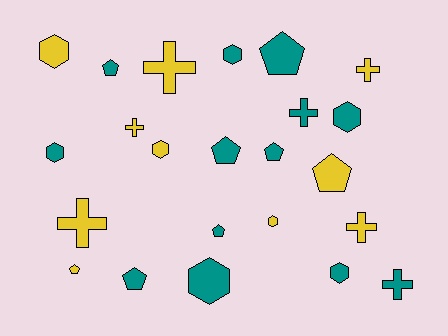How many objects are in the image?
There are 23 objects.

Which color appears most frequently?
Teal, with 13 objects.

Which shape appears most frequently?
Pentagon, with 8 objects.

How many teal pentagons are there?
There are 6 teal pentagons.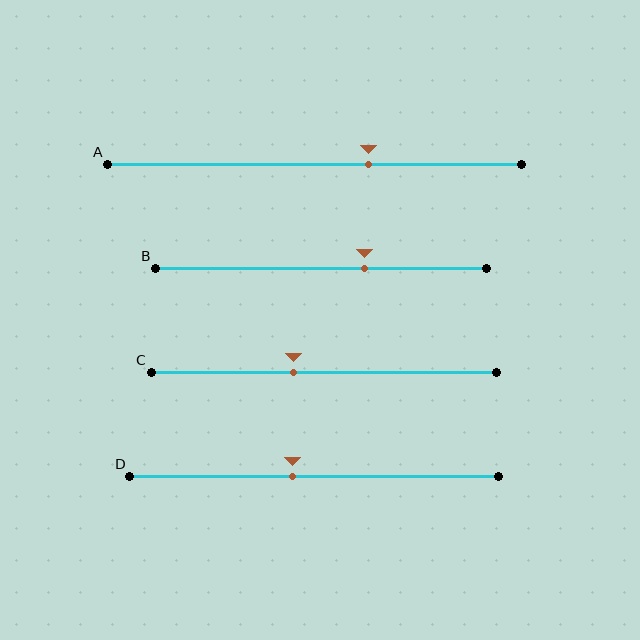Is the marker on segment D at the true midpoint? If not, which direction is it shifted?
No, the marker on segment D is shifted to the left by about 6% of the segment length.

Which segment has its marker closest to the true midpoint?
Segment D has its marker closest to the true midpoint.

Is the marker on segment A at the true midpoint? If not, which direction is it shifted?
No, the marker on segment A is shifted to the right by about 13% of the segment length.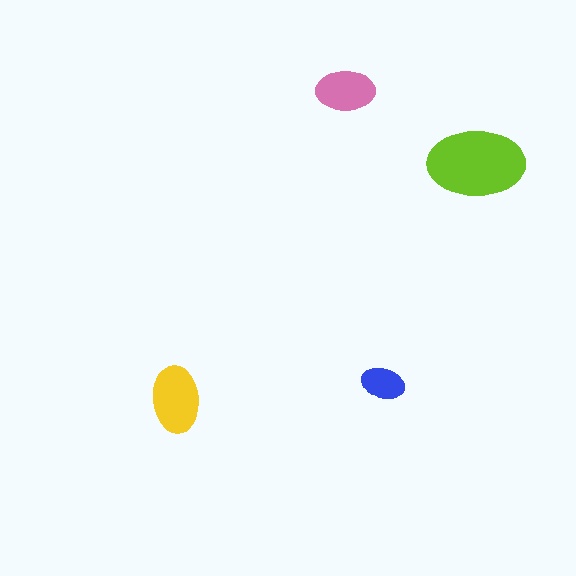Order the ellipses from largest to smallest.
the lime one, the yellow one, the pink one, the blue one.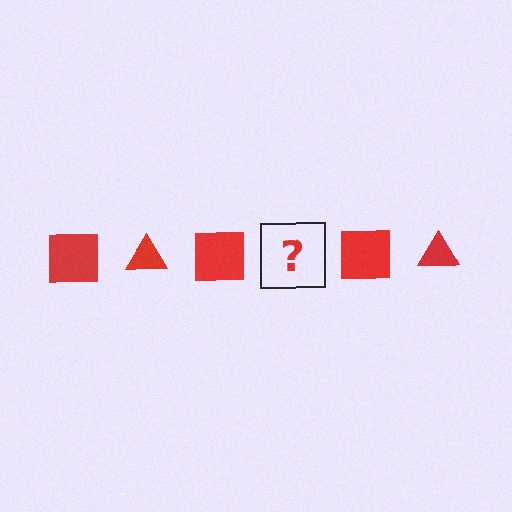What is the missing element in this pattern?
The missing element is a red triangle.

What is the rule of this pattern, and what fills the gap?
The rule is that the pattern cycles through square, triangle shapes in red. The gap should be filled with a red triangle.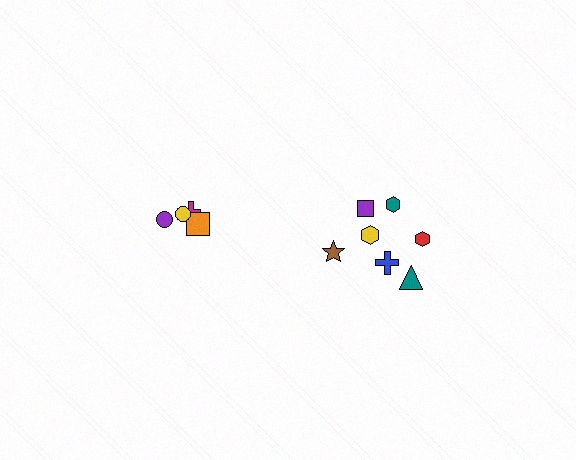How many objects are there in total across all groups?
There are 11 objects.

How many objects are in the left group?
There are 4 objects.